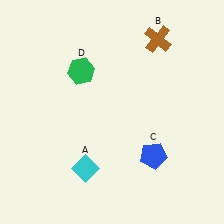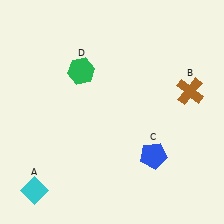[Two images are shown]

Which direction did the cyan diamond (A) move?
The cyan diamond (A) moved left.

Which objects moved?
The objects that moved are: the cyan diamond (A), the brown cross (B).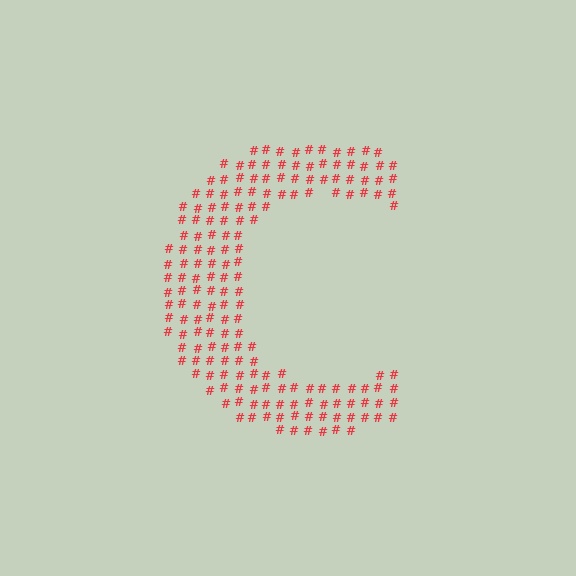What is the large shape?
The large shape is the letter C.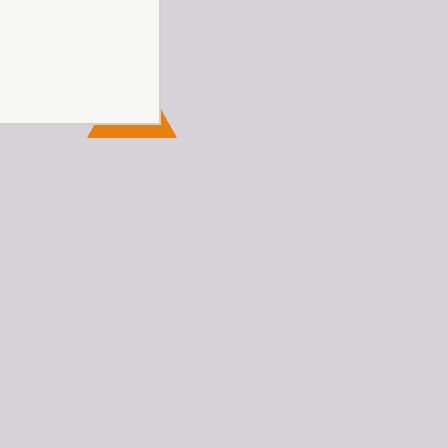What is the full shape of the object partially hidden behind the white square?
The partially hidden object is an orange triangle.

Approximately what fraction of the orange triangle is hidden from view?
Roughly 70% of the orange triangle is hidden behind the white square.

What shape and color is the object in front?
The object in front is a white square.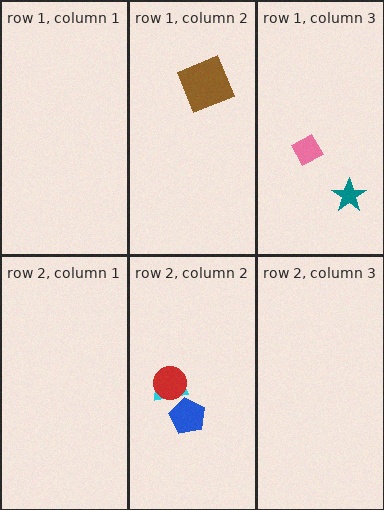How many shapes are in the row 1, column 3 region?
2.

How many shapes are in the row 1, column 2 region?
1.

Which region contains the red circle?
The row 2, column 2 region.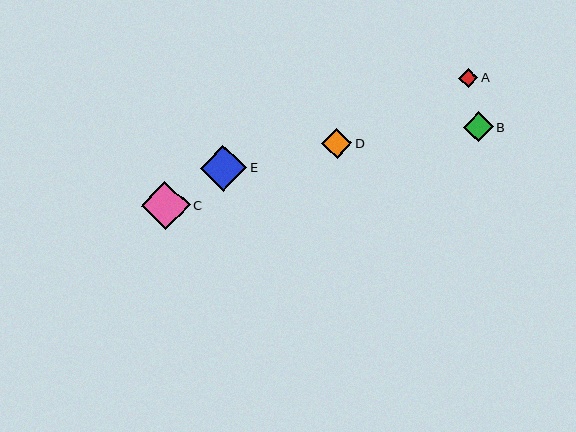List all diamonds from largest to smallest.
From largest to smallest: C, E, D, B, A.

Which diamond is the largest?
Diamond C is the largest with a size of approximately 48 pixels.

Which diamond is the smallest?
Diamond A is the smallest with a size of approximately 19 pixels.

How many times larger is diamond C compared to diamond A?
Diamond C is approximately 2.5 times the size of diamond A.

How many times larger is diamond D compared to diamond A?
Diamond D is approximately 1.6 times the size of diamond A.